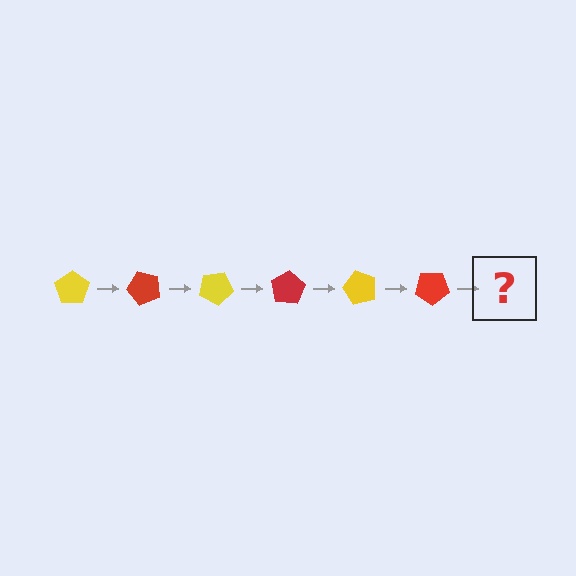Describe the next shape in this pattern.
It should be a yellow pentagon, rotated 300 degrees from the start.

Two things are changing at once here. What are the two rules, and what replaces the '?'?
The two rules are that it rotates 50 degrees each step and the color cycles through yellow and red. The '?' should be a yellow pentagon, rotated 300 degrees from the start.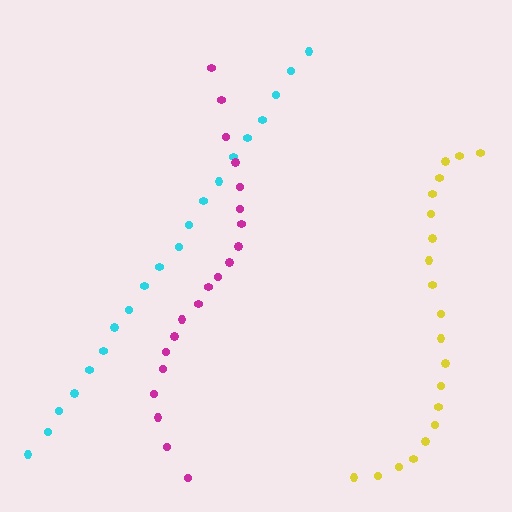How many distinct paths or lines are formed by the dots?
There are 3 distinct paths.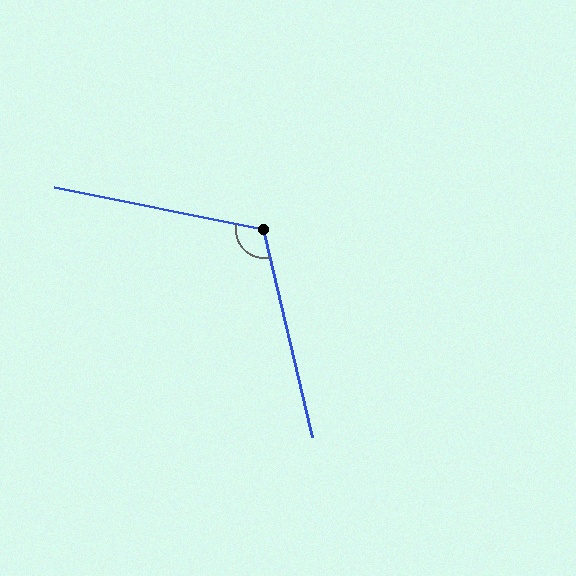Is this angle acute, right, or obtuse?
It is obtuse.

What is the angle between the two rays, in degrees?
Approximately 115 degrees.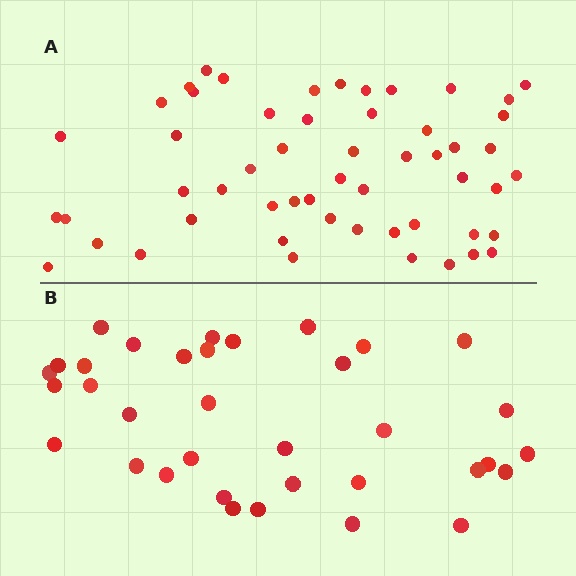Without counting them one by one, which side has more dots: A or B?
Region A (the top region) has more dots.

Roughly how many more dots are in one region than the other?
Region A has approximately 20 more dots than region B.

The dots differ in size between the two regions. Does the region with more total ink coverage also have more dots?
No. Region B has more total ink coverage because its dots are larger, but region A actually contains more individual dots. Total area can be misleading — the number of items is what matters here.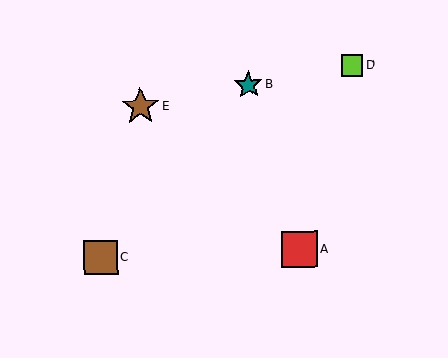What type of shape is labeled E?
Shape E is a brown star.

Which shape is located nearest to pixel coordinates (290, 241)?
The red square (labeled A) at (300, 249) is nearest to that location.